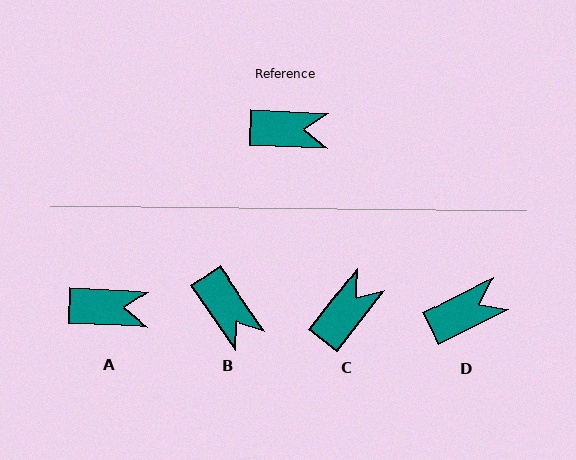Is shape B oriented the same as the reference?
No, it is off by about 53 degrees.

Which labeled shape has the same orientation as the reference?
A.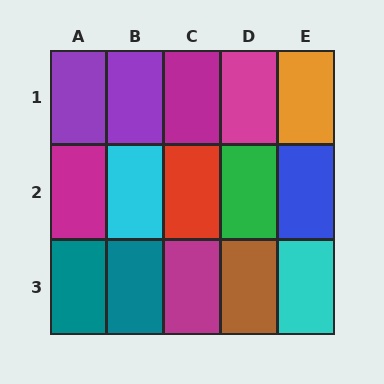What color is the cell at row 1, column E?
Orange.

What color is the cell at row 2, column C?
Red.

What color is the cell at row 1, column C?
Magenta.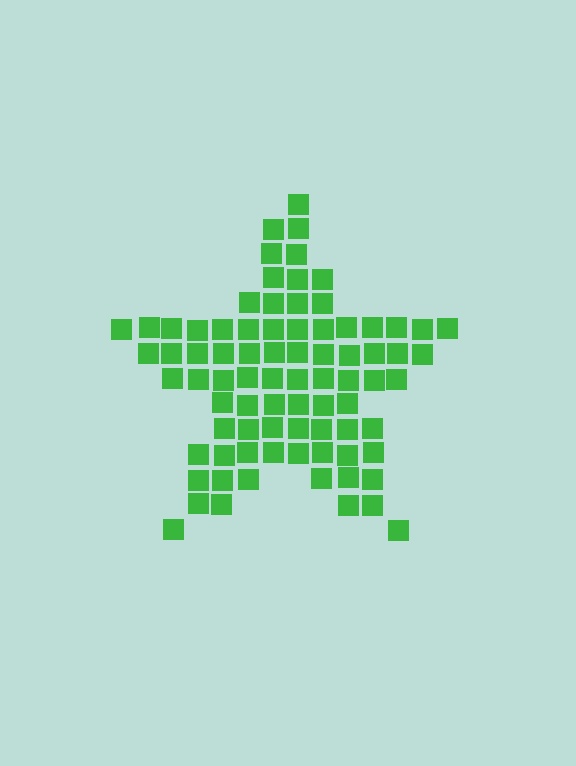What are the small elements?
The small elements are squares.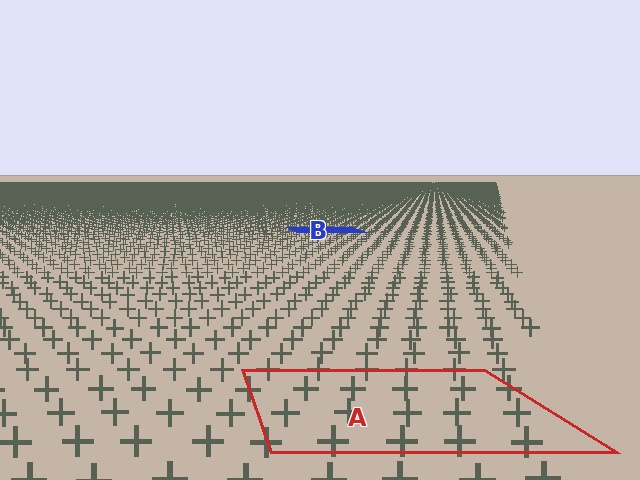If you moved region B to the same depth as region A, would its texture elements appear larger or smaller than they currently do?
They would appear larger. At a closer depth, the same texture elements are projected at a bigger on-screen size.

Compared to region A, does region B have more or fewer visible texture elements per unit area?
Region B has more texture elements per unit area — they are packed more densely because it is farther away.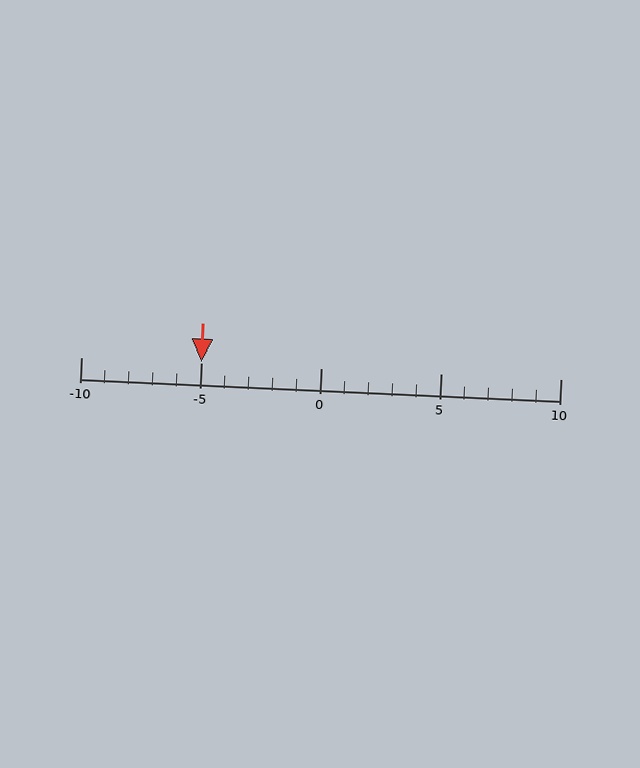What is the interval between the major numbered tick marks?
The major tick marks are spaced 5 units apart.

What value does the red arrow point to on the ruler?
The red arrow points to approximately -5.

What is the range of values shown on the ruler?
The ruler shows values from -10 to 10.